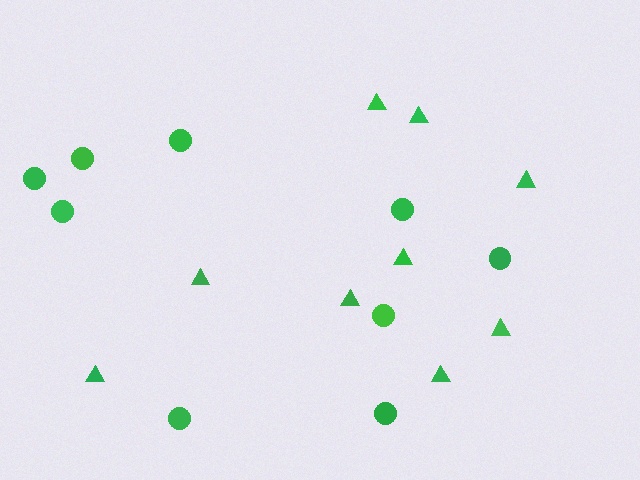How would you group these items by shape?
There are 2 groups: one group of circles (9) and one group of triangles (9).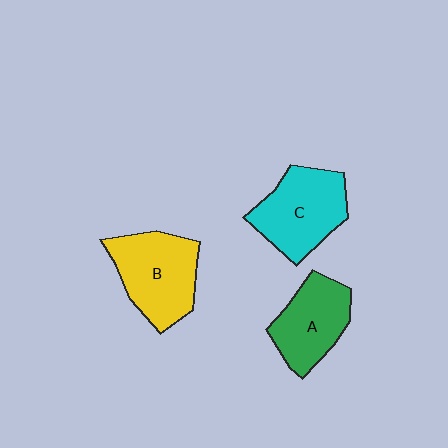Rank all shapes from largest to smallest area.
From largest to smallest: B (yellow), C (cyan), A (green).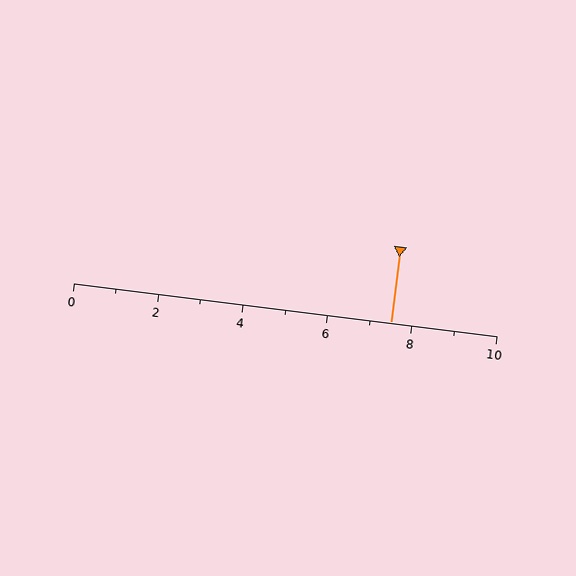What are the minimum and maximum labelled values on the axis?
The axis runs from 0 to 10.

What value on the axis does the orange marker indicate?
The marker indicates approximately 7.5.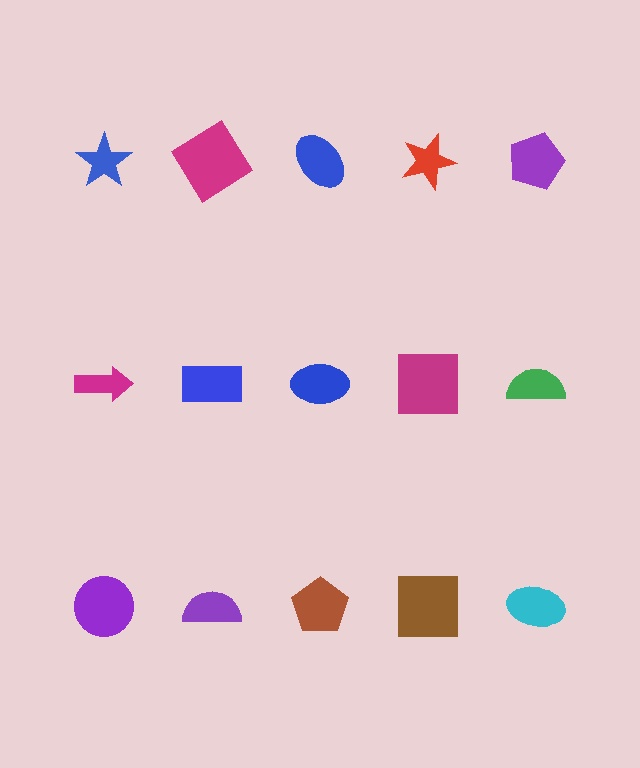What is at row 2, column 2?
A blue rectangle.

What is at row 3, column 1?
A purple circle.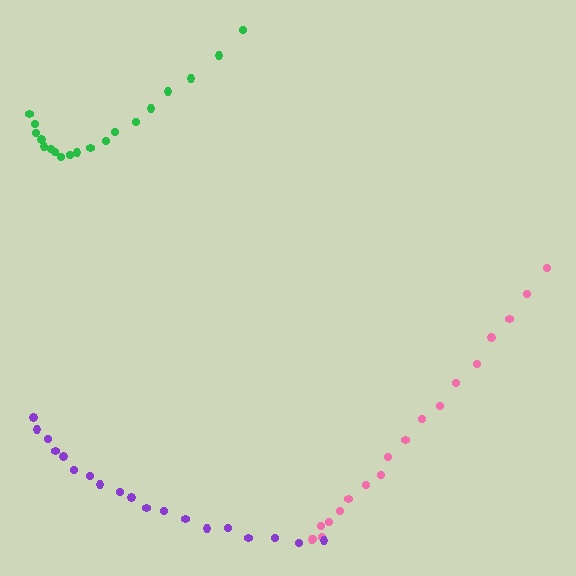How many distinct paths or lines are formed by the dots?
There are 3 distinct paths.